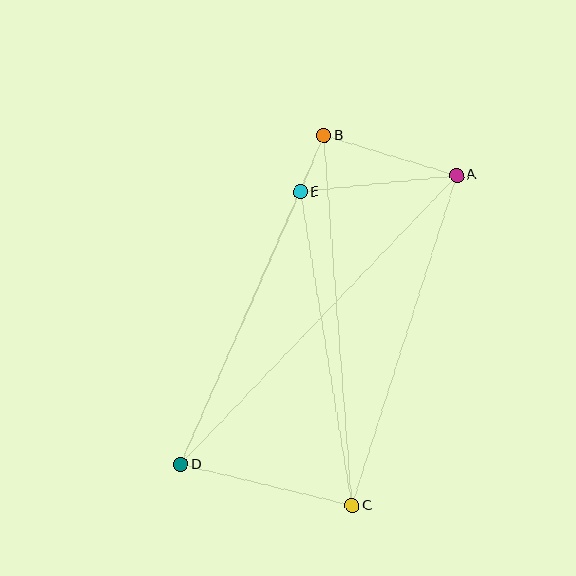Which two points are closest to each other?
Points B and E are closest to each other.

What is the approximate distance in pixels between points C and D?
The distance between C and D is approximately 176 pixels.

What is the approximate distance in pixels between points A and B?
The distance between A and B is approximately 139 pixels.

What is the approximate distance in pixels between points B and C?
The distance between B and C is approximately 371 pixels.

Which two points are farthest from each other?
Points A and D are farthest from each other.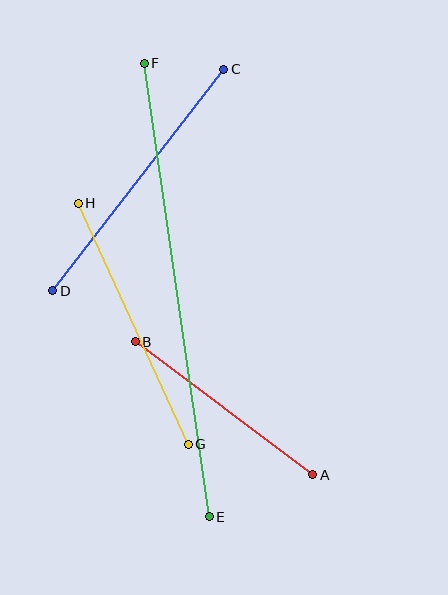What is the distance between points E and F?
The distance is approximately 458 pixels.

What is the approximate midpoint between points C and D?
The midpoint is at approximately (138, 180) pixels.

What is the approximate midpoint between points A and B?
The midpoint is at approximately (224, 408) pixels.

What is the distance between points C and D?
The distance is approximately 280 pixels.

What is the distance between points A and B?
The distance is approximately 222 pixels.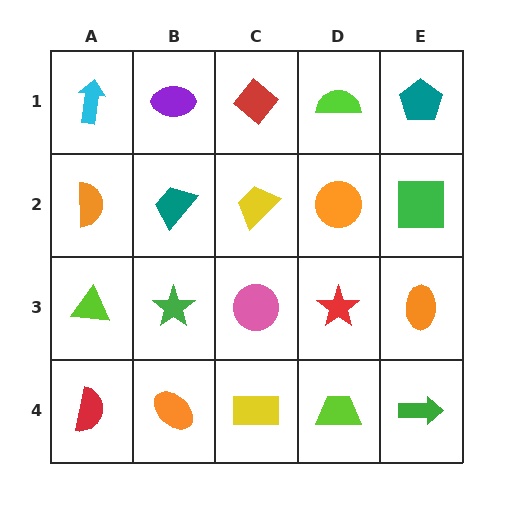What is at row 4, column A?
A red semicircle.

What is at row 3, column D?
A red star.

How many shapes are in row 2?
5 shapes.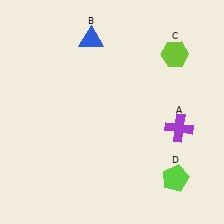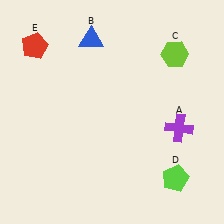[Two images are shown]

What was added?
A red pentagon (E) was added in Image 2.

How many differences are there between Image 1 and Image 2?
There is 1 difference between the two images.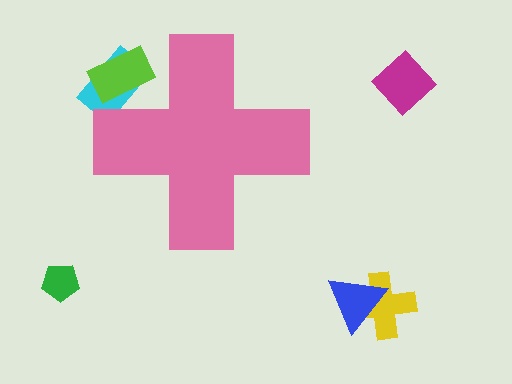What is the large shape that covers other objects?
A pink cross.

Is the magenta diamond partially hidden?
No, the magenta diamond is fully visible.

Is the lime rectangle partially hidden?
Yes, the lime rectangle is partially hidden behind the pink cross.